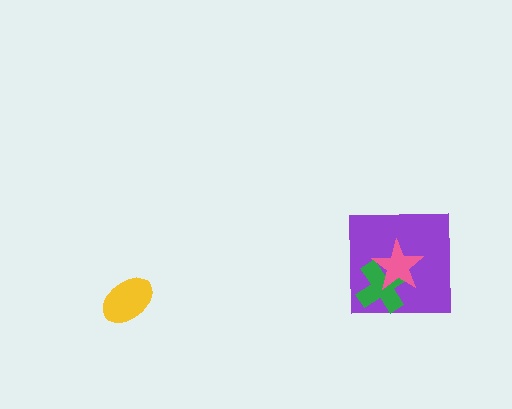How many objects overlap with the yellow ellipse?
0 objects overlap with the yellow ellipse.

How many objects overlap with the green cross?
2 objects overlap with the green cross.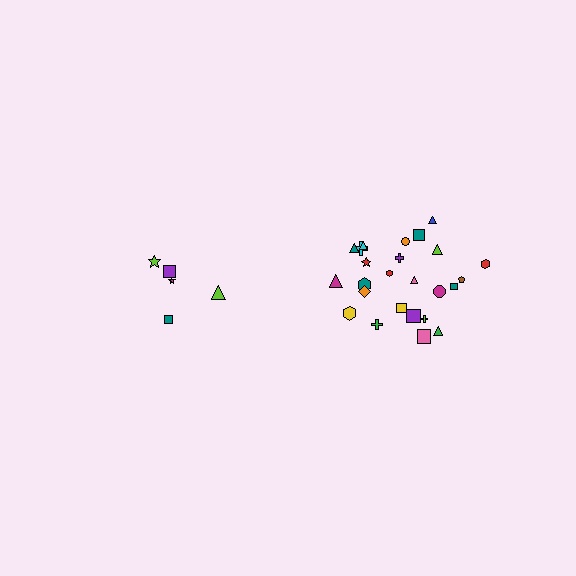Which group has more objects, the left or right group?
The right group.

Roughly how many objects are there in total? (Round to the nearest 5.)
Roughly 30 objects in total.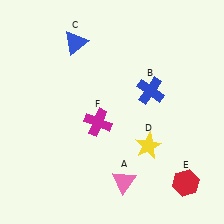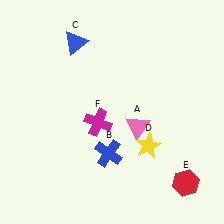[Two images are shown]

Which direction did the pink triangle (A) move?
The pink triangle (A) moved up.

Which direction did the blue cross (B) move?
The blue cross (B) moved down.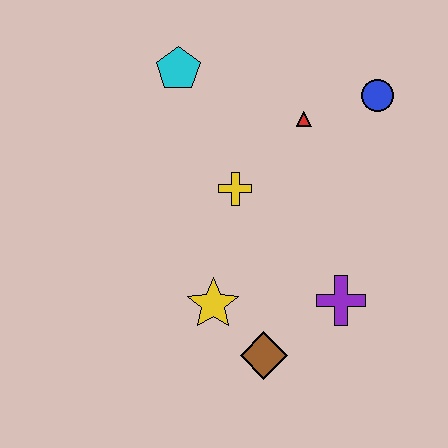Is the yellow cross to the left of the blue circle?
Yes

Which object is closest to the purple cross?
The brown diamond is closest to the purple cross.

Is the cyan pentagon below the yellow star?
No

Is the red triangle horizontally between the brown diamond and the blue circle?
Yes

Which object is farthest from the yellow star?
The blue circle is farthest from the yellow star.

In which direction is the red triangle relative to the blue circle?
The red triangle is to the left of the blue circle.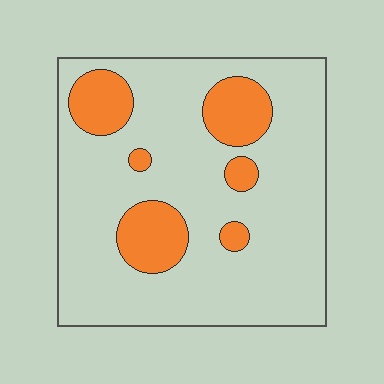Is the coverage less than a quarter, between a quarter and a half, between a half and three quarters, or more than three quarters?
Less than a quarter.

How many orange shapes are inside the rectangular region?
6.